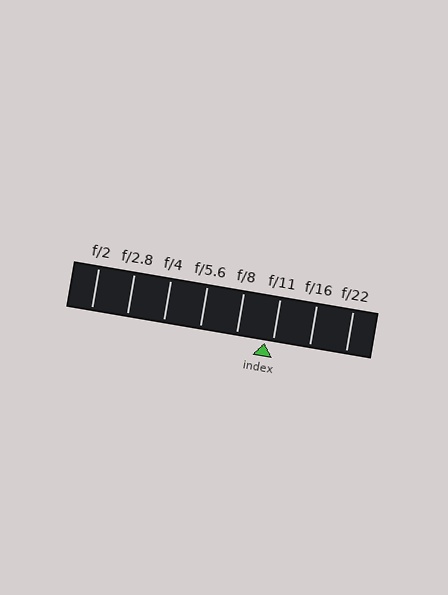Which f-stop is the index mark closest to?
The index mark is closest to f/11.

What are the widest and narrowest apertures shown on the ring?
The widest aperture shown is f/2 and the narrowest is f/22.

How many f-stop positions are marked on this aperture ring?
There are 8 f-stop positions marked.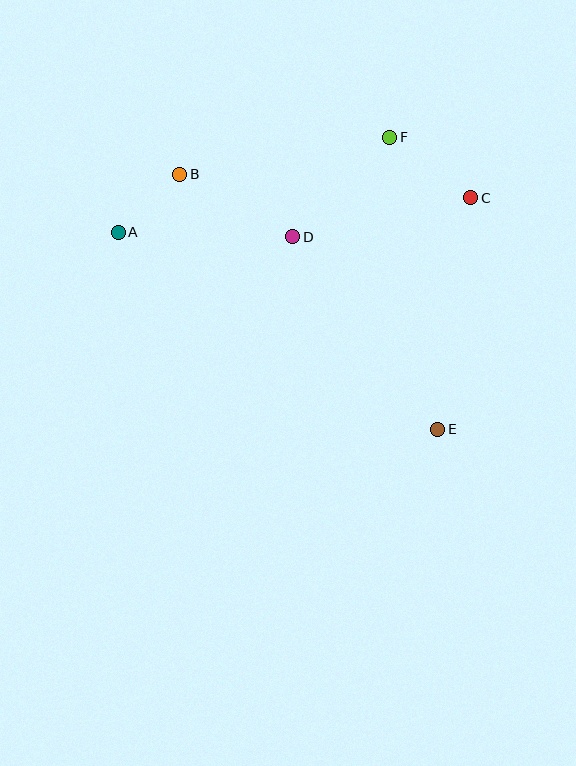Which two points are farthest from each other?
Points A and E are farthest from each other.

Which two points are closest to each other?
Points A and B are closest to each other.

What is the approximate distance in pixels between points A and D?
The distance between A and D is approximately 174 pixels.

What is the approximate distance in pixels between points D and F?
The distance between D and F is approximately 139 pixels.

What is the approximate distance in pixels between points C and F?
The distance between C and F is approximately 101 pixels.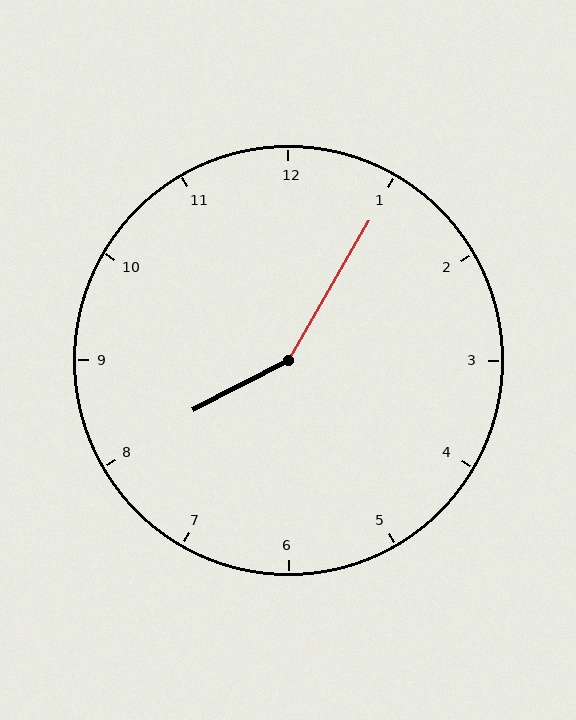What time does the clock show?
8:05.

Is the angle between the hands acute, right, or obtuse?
It is obtuse.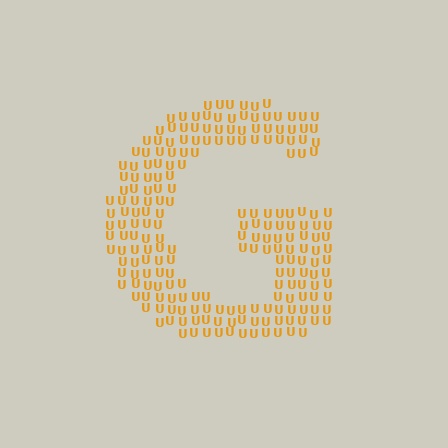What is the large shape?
The large shape is the letter G.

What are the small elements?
The small elements are letter U's.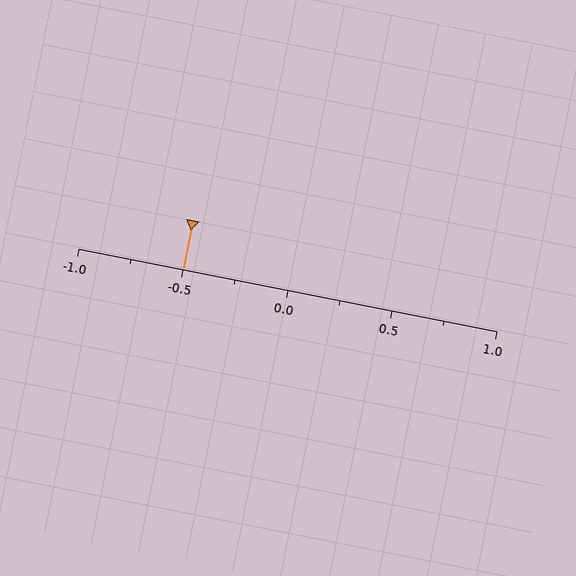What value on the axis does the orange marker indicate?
The marker indicates approximately -0.5.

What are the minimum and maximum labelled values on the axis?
The axis runs from -1.0 to 1.0.